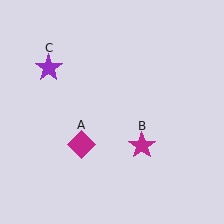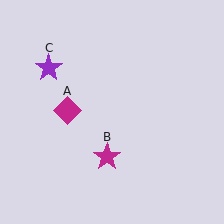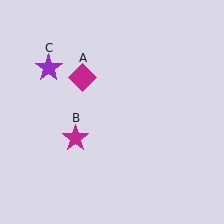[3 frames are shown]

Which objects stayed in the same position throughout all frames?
Purple star (object C) remained stationary.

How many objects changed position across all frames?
2 objects changed position: magenta diamond (object A), magenta star (object B).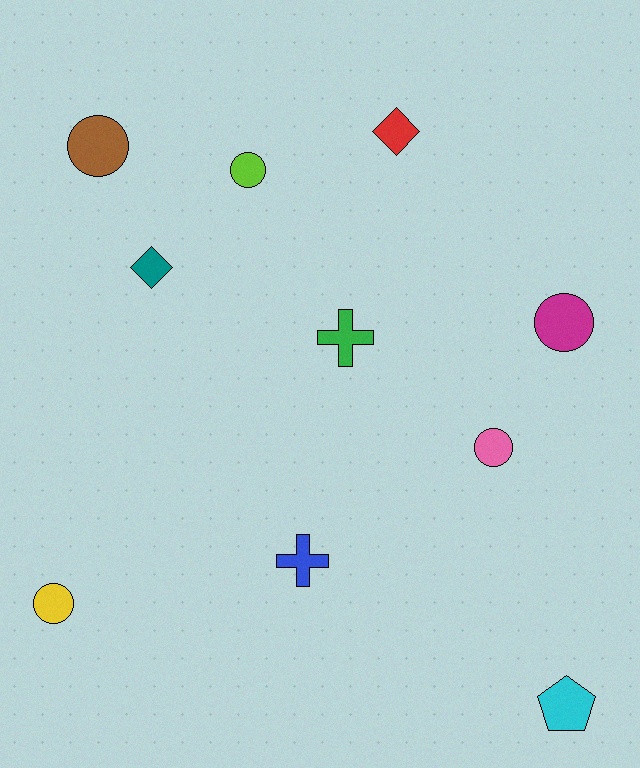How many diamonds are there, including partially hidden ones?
There are 2 diamonds.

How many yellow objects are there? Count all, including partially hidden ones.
There is 1 yellow object.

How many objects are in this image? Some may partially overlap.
There are 10 objects.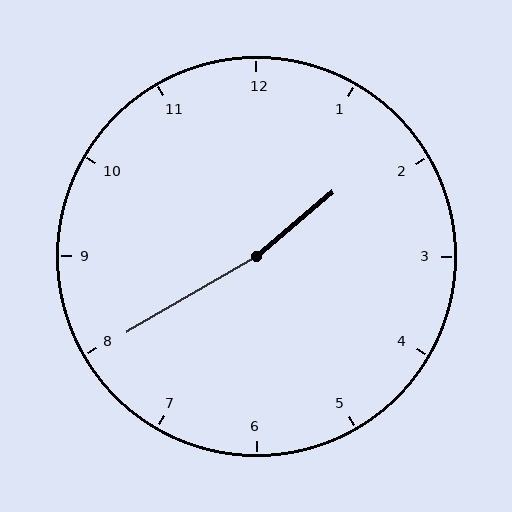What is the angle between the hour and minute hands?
Approximately 170 degrees.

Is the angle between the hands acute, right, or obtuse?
It is obtuse.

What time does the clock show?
1:40.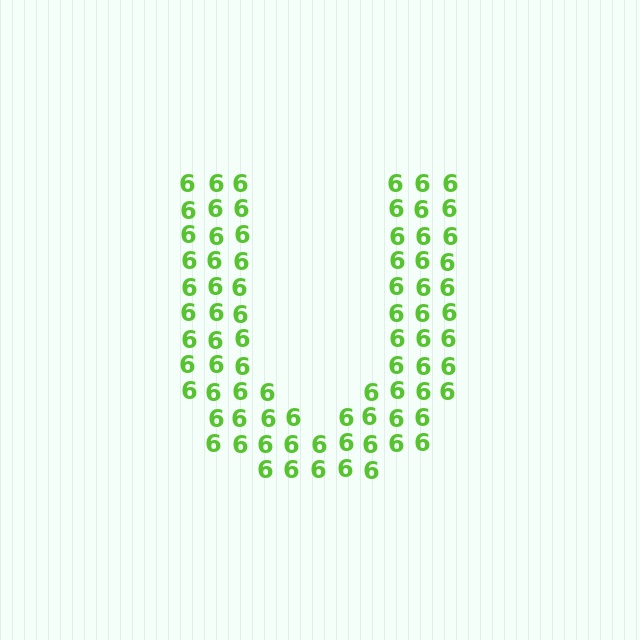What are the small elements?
The small elements are digit 6's.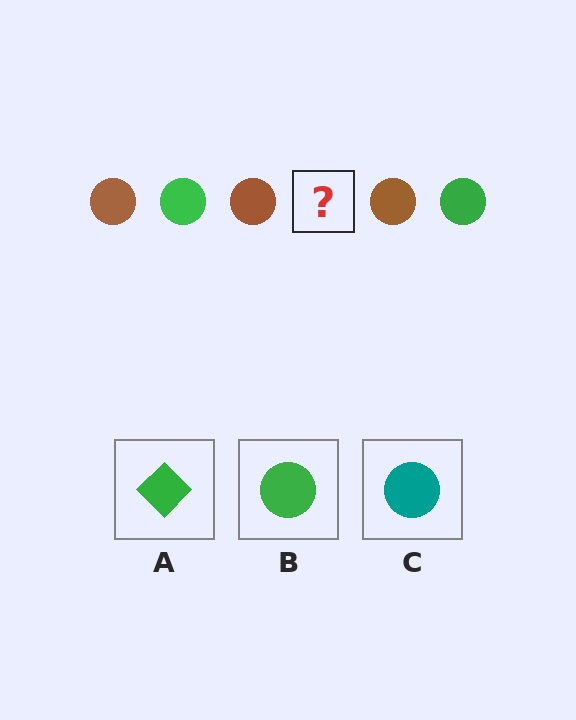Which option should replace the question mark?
Option B.